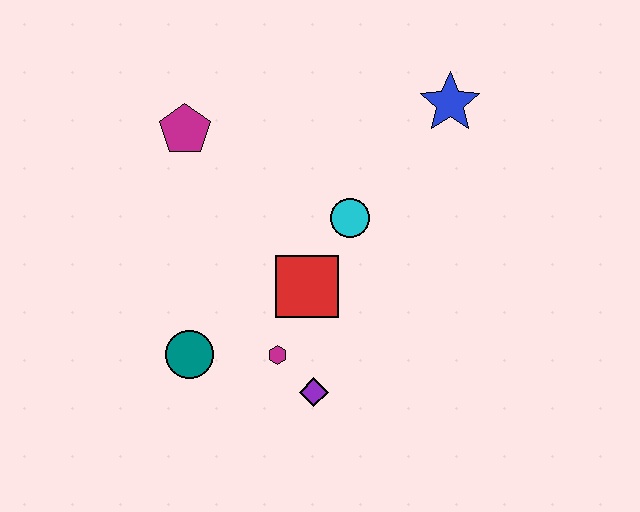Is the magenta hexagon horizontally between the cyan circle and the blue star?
No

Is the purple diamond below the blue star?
Yes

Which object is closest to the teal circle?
The magenta hexagon is closest to the teal circle.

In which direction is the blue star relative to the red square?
The blue star is above the red square.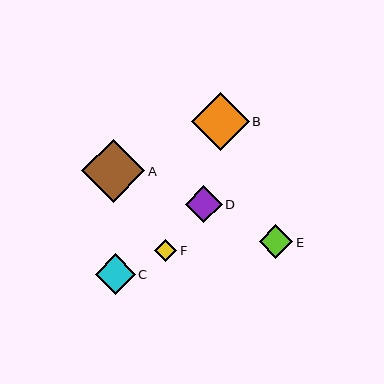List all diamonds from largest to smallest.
From largest to smallest: A, B, C, D, E, F.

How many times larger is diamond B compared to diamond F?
Diamond B is approximately 2.6 times the size of diamond F.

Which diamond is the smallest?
Diamond F is the smallest with a size of approximately 22 pixels.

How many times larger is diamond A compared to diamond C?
Diamond A is approximately 1.6 times the size of diamond C.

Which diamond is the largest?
Diamond A is the largest with a size of approximately 63 pixels.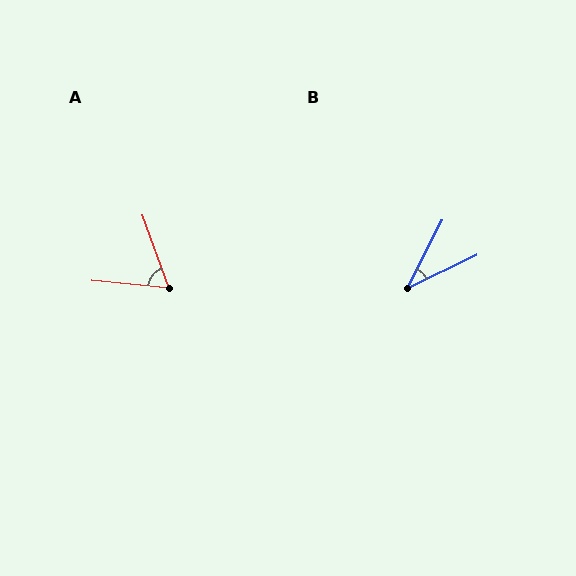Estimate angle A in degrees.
Approximately 65 degrees.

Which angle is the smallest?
B, at approximately 38 degrees.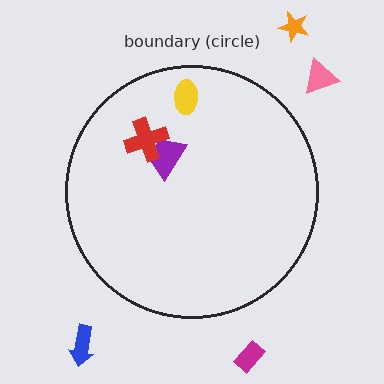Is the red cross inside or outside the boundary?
Inside.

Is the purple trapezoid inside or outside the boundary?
Inside.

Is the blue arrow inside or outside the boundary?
Outside.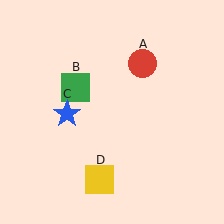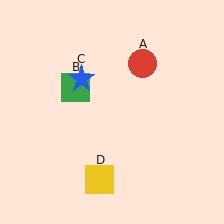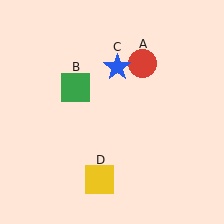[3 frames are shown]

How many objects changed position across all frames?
1 object changed position: blue star (object C).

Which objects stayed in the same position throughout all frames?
Red circle (object A) and green square (object B) and yellow square (object D) remained stationary.